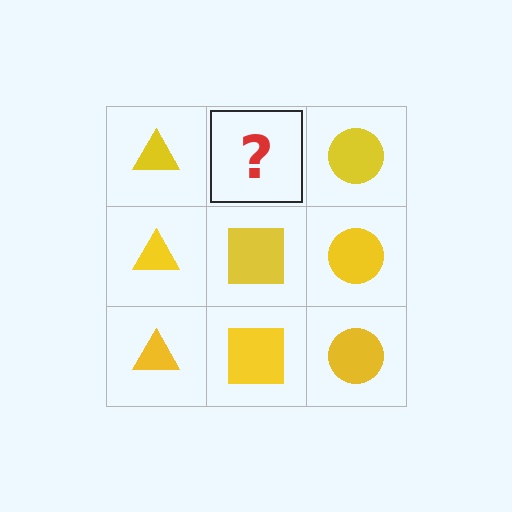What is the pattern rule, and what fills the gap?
The rule is that each column has a consistent shape. The gap should be filled with a yellow square.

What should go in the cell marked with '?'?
The missing cell should contain a yellow square.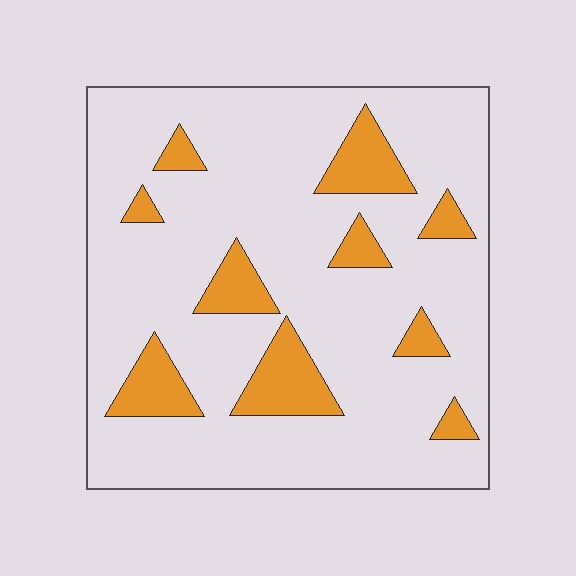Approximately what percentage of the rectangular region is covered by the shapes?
Approximately 15%.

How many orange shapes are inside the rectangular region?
10.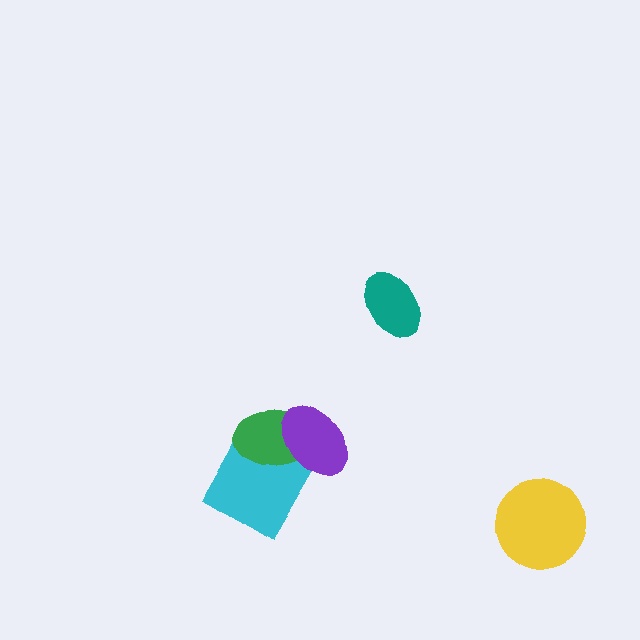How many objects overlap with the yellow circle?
0 objects overlap with the yellow circle.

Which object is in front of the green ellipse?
The purple ellipse is in front of the green ellipse.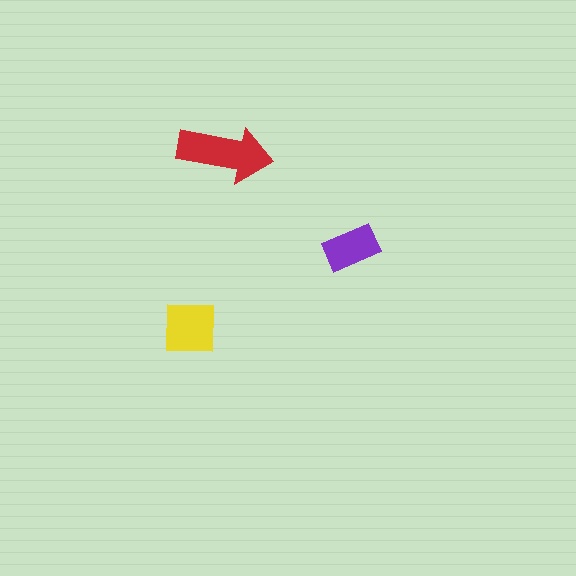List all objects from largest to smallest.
The red arrow, the yellow square, the purple rectangle.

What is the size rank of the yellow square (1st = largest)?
2nd.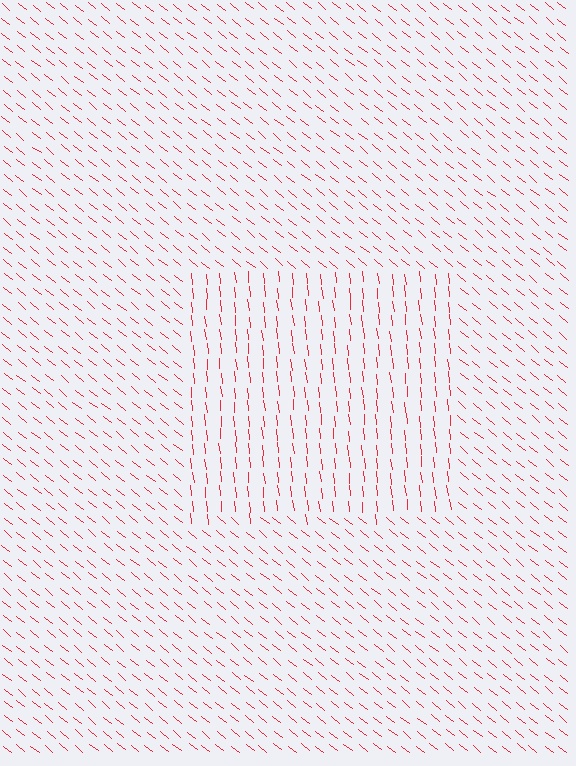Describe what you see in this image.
The image is filled with small red line segments. A rectangle region in the image has lines oriented differently from the surrounding lines, creating a visible texture boundary.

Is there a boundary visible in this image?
Yes, there is a texture boundary formed by a change in line orientation.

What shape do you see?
I see a rectangle.